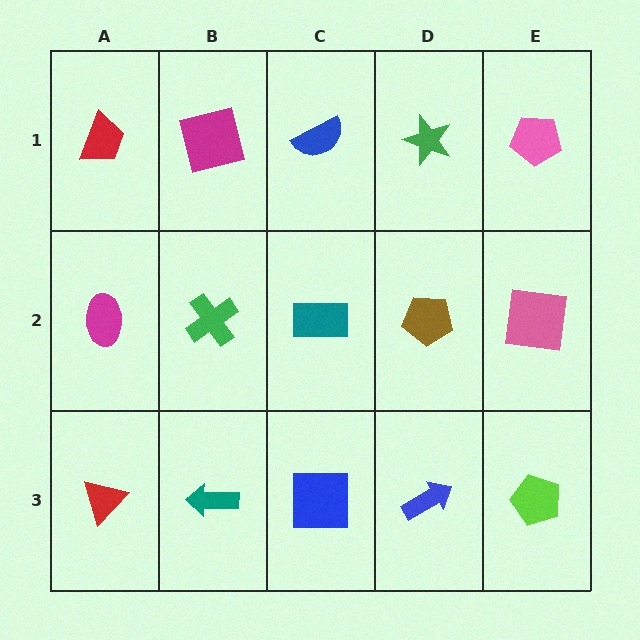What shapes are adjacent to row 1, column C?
A teal rectangle (row 2, column C), a magenta square (row 1, column B), a green star (row 1, column D).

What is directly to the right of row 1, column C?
A green star.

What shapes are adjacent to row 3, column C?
A teal rectangle (row 2, column C), a teal arrow (row 3, column B), a blue arrow (row 3, column D).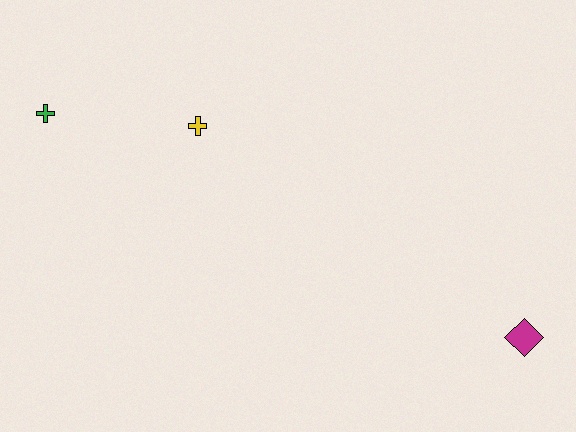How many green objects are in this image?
There is 1 green object.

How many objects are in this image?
There are 3 objects.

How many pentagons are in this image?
There are no pentagons.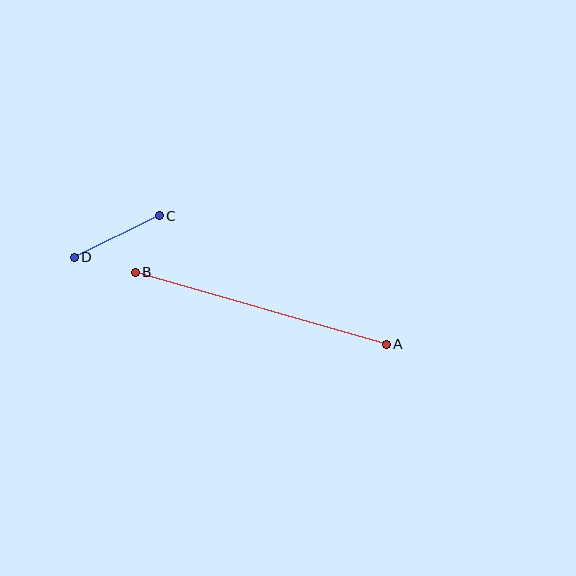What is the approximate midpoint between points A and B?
The midpoint is at approximately (261, 308) pixels.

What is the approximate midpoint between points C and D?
The midpoint is at approximately (117, 237) pixels.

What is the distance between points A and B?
The distance is approximately 261 pixels.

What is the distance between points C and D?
The distance is approximately 94 pixels.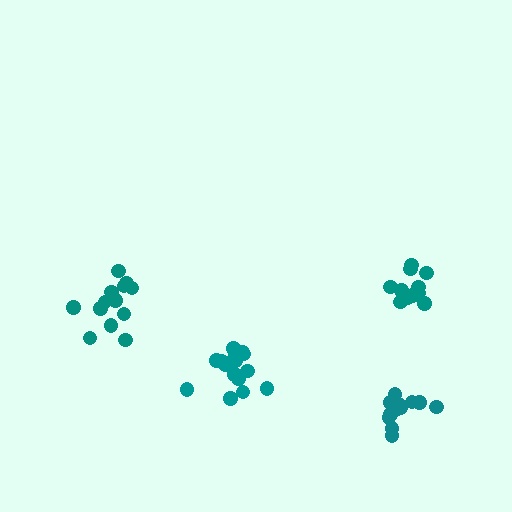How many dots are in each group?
Group 1: 12 dots, Group 2: 13 dots, Group 3: 13 dots, Group 4: 15 dots (53 total).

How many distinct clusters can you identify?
There are 4 distinct clusters.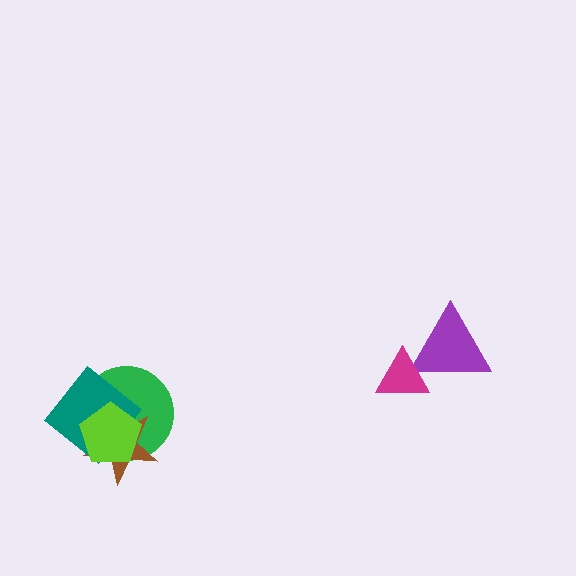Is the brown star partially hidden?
Yes, it is partially covered by another shape.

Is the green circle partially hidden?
Yes, it is partially covered by another shape.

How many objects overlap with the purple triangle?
1 object overlaps with the purple triangle.